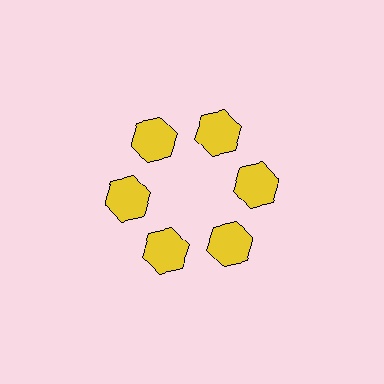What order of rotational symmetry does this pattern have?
This pattern has 6-fold rotational symmetry.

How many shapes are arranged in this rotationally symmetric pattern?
There are 6 shapes, arranged in 6 groups of 1.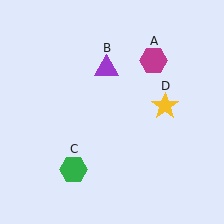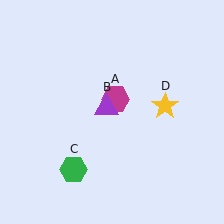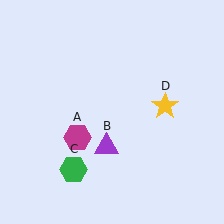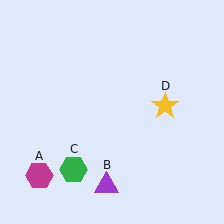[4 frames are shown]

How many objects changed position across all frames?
2 objects changed position: magenta hexagon (object A), purple triangle (object B).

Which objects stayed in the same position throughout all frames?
Green hexagon (object C) and yellow star (object D) remained stationary.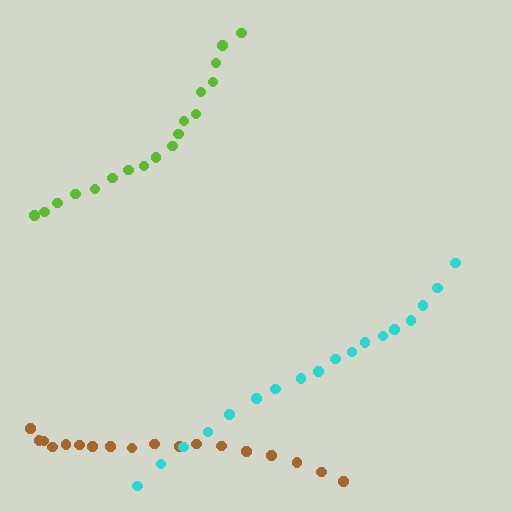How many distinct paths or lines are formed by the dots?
There are 3 distinct paths.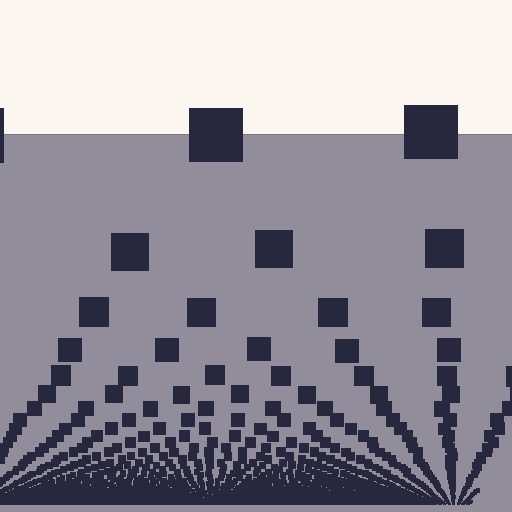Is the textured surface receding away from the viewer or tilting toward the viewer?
The surface appears to tilt toward the viewer. Texture elements get larger and sparser toward the top.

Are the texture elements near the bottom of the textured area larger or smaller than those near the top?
Smaller. The gradient is inverted — elements near the bottom are smaller and denser.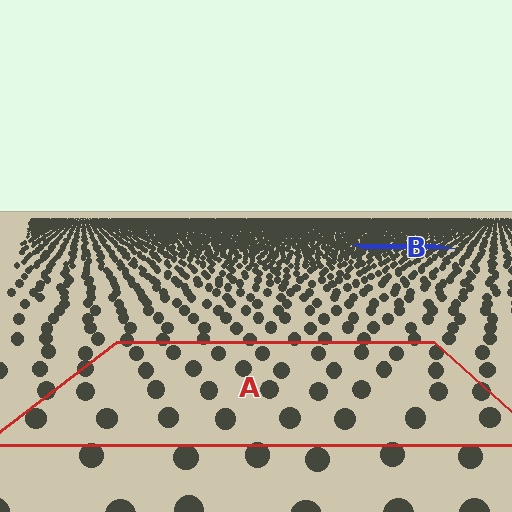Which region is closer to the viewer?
Region A is closer. The texture elements there are larger and more spread out.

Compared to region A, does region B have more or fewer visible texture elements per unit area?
Region B has more texture elements per unit area — they are packed more densely because it is farther away.